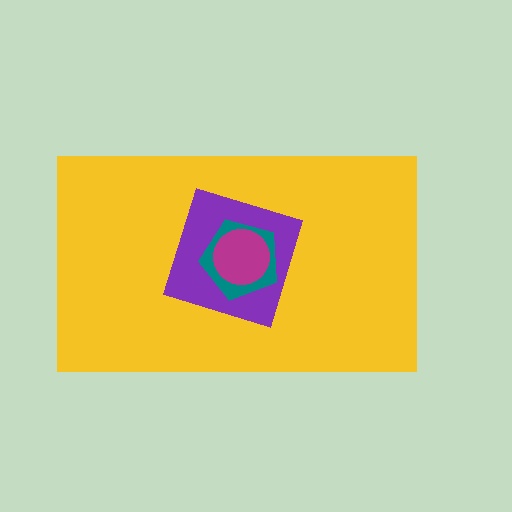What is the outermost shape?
The yellow rectangle.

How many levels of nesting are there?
4.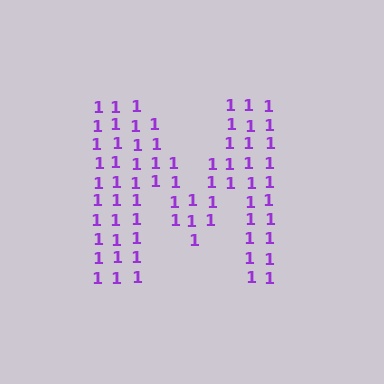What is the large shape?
The large shape is the letter M.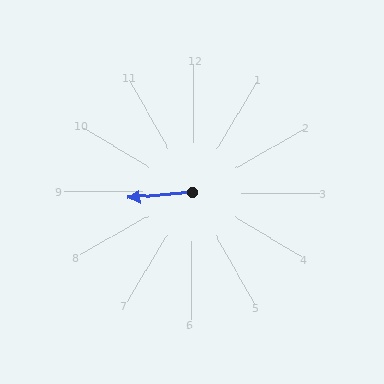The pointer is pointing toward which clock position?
Roughly 9 o'clock.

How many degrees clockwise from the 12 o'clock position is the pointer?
Approximately 264 degrees.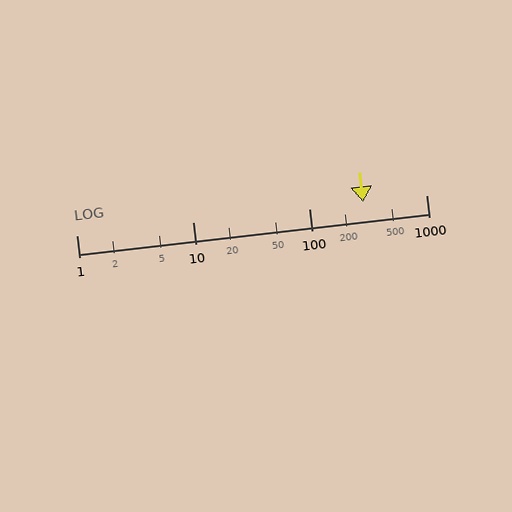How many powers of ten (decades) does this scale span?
The scale spans 3 decades, from 1 to 1000.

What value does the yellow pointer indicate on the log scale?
The pointer indicates approximately 290.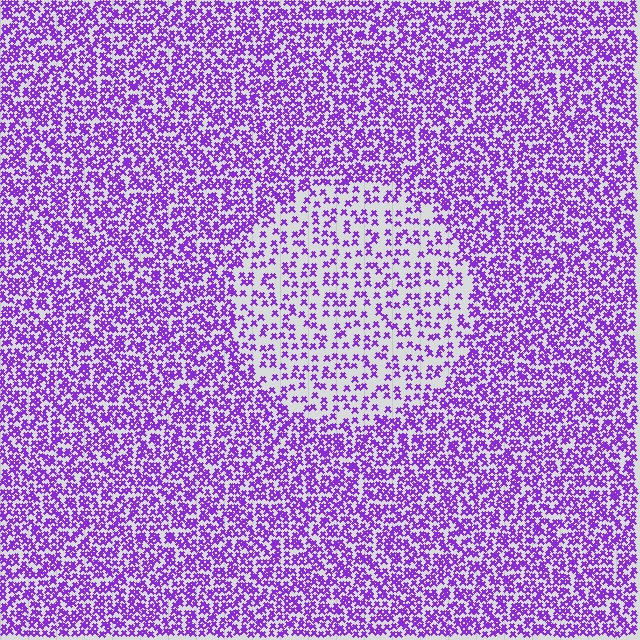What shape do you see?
I see a circle.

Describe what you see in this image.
The image contains small purple elements arranged at two different densities. A circle-shaped region is visible where the elements are less densely packed than the surrounding area.